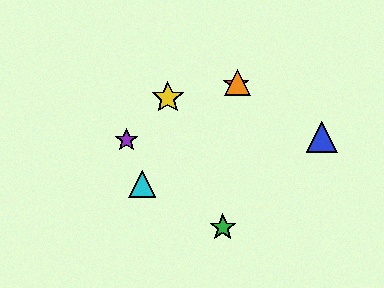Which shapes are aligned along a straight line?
The red star, the orange triangle, the cyan triangle are aligned along a straight line.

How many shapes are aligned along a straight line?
3 shapes (the red star, the orange triangle, the cyan triangle) are aligned along a straight line.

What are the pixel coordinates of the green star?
The green star is at (223, 227).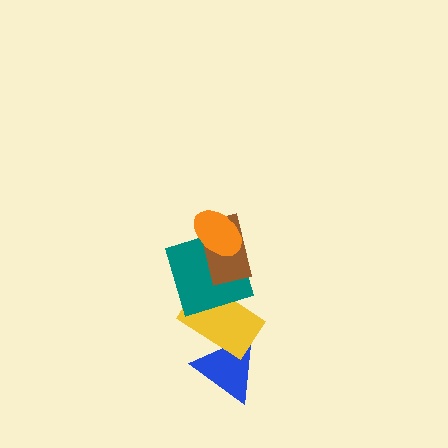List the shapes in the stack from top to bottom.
From top to bottom: the orange ellipse, the brown rectangle, the teal square, the yellow rectangle, the blue triangle.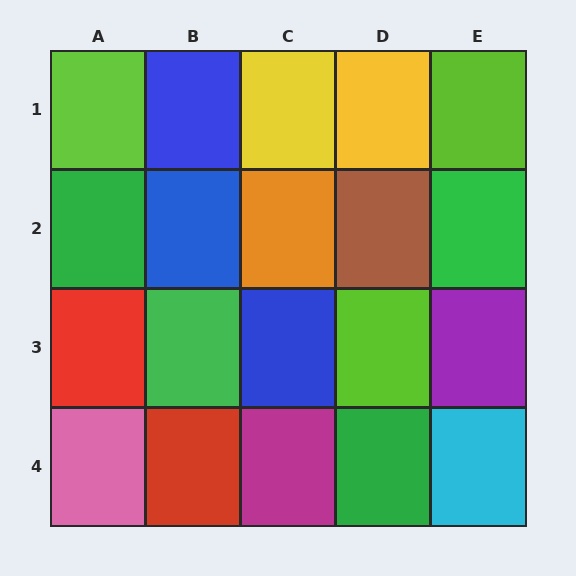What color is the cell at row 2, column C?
Orange.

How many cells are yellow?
2 cells are yellow.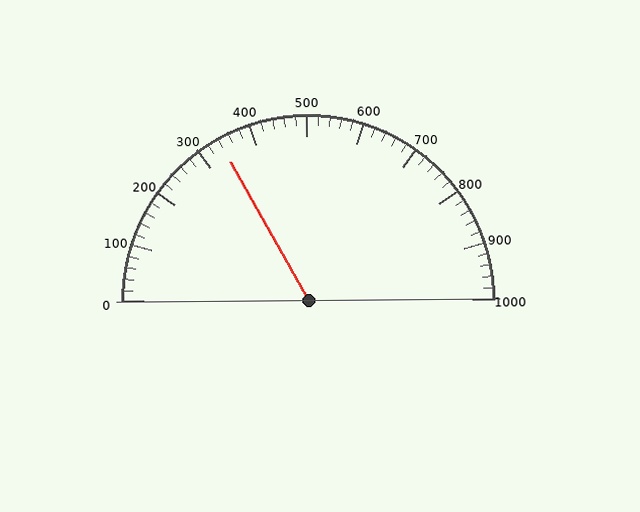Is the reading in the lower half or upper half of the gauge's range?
The reading is in the lower half of the range (0 to 1000).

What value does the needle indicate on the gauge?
The needle indicates approximately 340.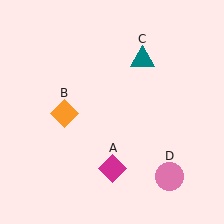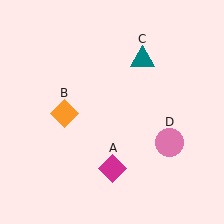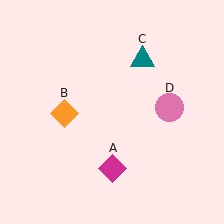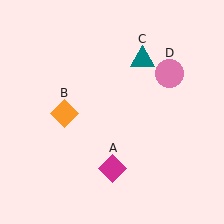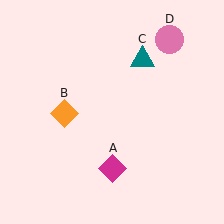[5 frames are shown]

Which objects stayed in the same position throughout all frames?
Magenta diamond (object A) and orange diamond (object B) and teal triangle (object C) remained stationary.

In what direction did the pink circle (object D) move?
The pink circle (object D) moved up.